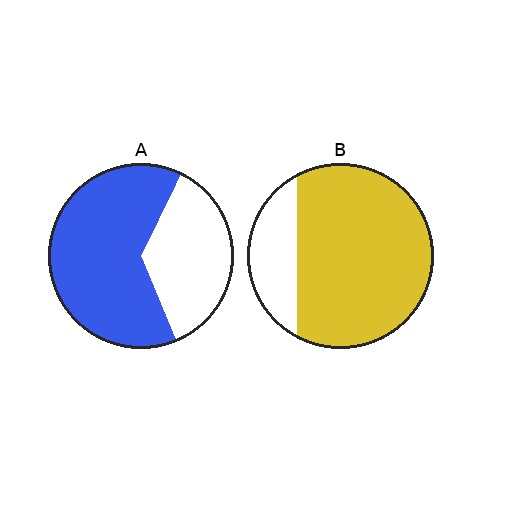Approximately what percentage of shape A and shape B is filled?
A is approximately 65% and B is approximately 80%.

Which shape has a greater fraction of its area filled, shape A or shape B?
Shape B.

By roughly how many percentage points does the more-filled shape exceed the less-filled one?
By roughly 15 percentage points (B over A).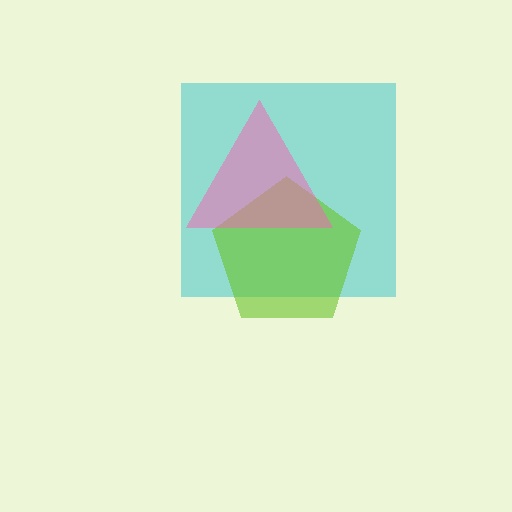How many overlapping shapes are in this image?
There are 3 overlapping shapes in the image.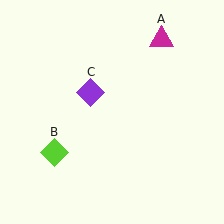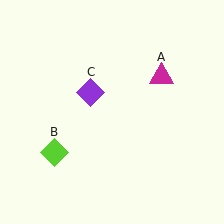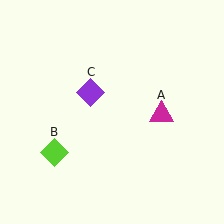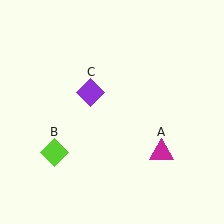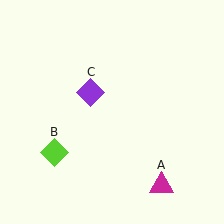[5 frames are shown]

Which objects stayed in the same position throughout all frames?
Lime diamond (object B) and purple diamond (object C) remained stationary.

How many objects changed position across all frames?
1 object changed position: magenta triangle (object A).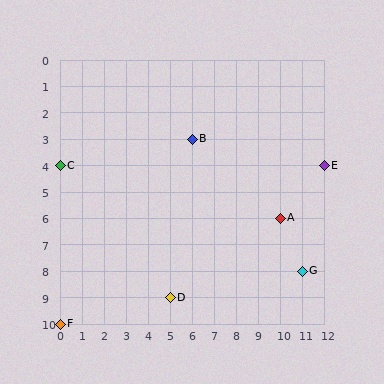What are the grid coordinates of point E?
Point E is at grid coordinates (12, 4).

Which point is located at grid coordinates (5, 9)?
Point D is at (5, 9).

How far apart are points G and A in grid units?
Points G and A are 1 column and 2 rows apart (about 2.2 grid units diagonally).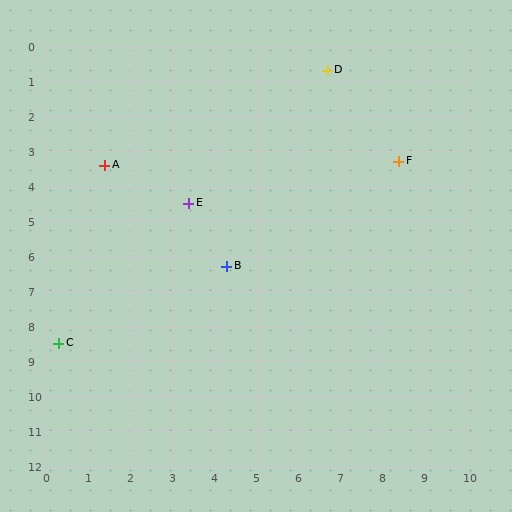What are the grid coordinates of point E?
Point E is at approximately (3.4, 4.5).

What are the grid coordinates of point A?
Point A is at approximately (1.4, 3.4).